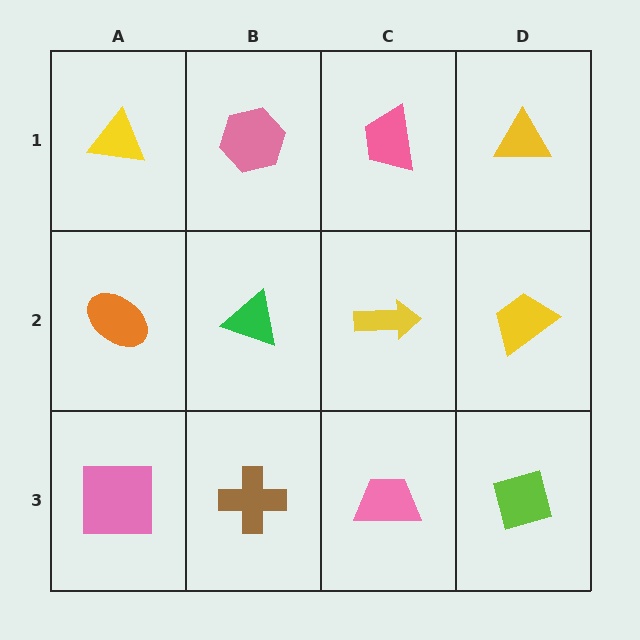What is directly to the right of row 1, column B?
A pink trapezoid.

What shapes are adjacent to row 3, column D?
A yellow trapezoid (row 2, column D), a pink trapezoid (row 3, column C).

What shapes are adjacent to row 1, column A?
An orange ellipse (row 2, column A), a pink hexagon (row 1, column B).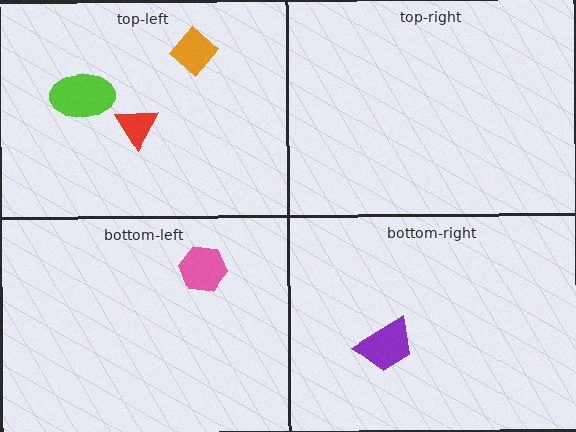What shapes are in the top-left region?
The lime ellipse, the orange diamond, the red triangle.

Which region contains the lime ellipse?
The top-left region.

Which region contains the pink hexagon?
The bottom-left region.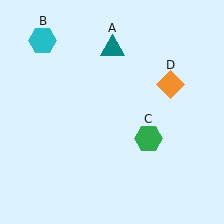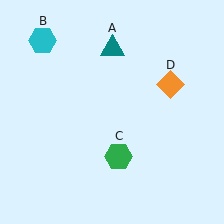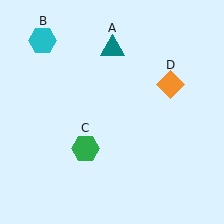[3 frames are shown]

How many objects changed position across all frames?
1 object changed position: green hexagon (object C).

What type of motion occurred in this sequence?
The green hexagon (object C) rotated clockwise around the center of the scene.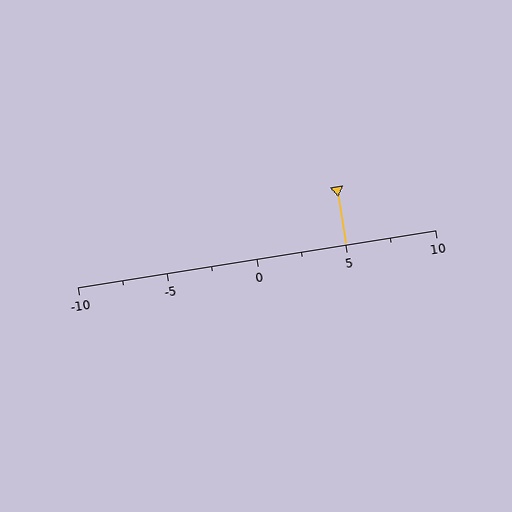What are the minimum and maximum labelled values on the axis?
The axis runs from -10 to 10.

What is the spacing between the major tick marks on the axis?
The major ticks are spaced 5 apart.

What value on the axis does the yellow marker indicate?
The marker indicates approximately 5.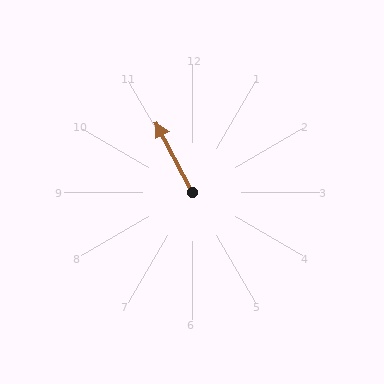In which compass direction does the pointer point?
Northwest.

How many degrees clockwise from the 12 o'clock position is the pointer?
Approximately 332 degrees.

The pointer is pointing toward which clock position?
Roughly 11 o'clock.